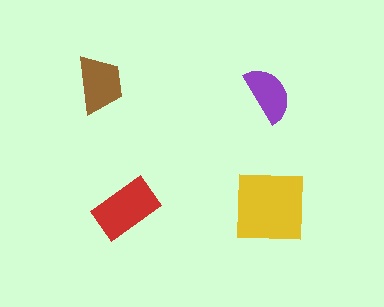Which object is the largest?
The yellow square.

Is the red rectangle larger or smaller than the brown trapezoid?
Larger.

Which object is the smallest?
The purple semicircle.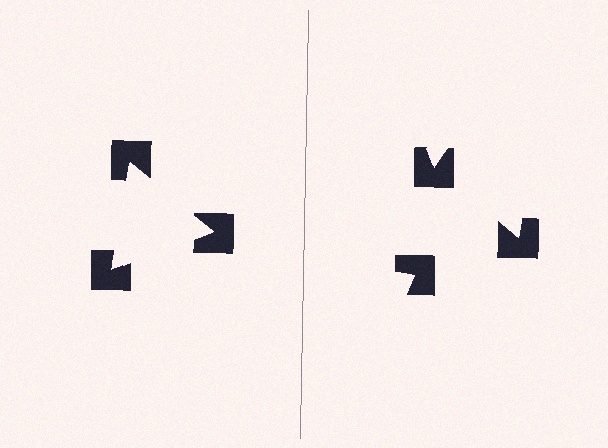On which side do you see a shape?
An illusory triangle appears on the left side. On the right side the wedge cuts are rotated, so no coherent shape forms.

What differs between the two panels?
The notched squares are positioned identically on both sides; only the wedge orientations differ. On the left they align to a triangle; on the right they are misaligned.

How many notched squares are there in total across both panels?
6 — 3 on each side.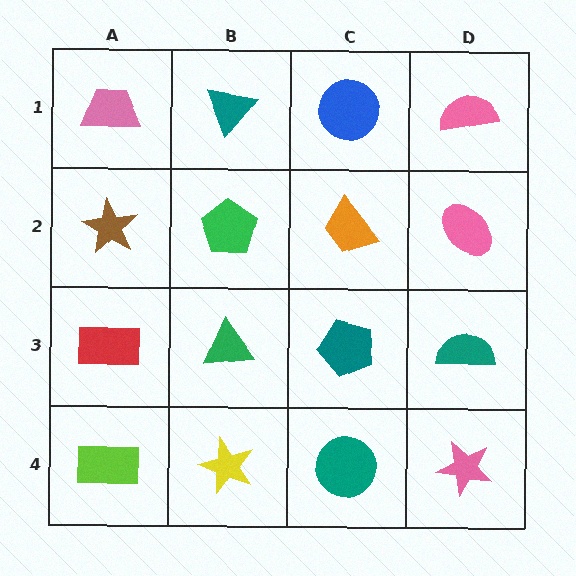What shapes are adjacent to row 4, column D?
A teal semicircle (row 3, column D), a teal circle (row 4, column C).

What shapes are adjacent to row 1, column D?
A pink ellipse (row 2, column D), a blue circle (row 1, column C).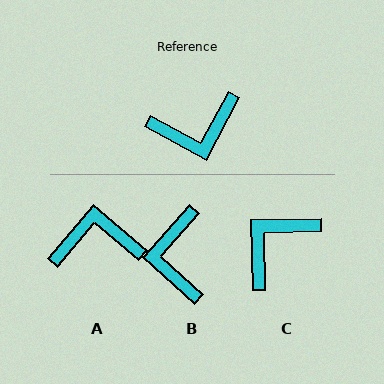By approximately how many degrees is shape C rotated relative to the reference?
Approximately 151 degrees clockwise.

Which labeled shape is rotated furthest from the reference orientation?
A, about 168 degrees away.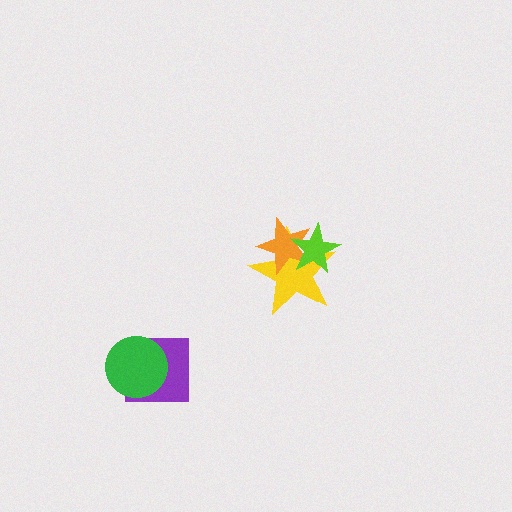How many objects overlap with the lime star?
2 objects overlap with the lime star.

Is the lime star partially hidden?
No, no other shape covers it.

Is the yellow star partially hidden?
Yes, it is partially covered by another shape.